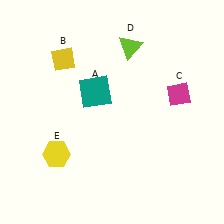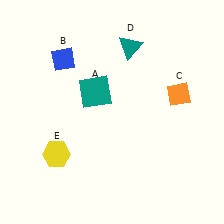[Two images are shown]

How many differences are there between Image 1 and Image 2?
There are 3 differences between the two images.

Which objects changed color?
B changed from yellow to blue. C changed from magenta to orange. D changed from lime to teal.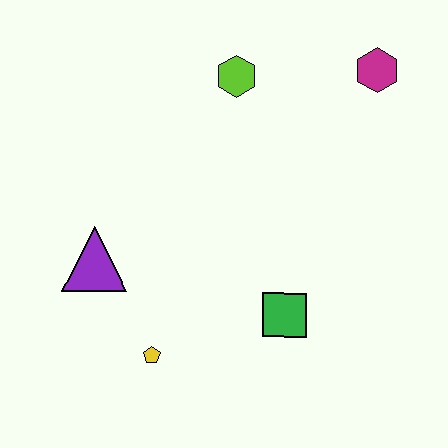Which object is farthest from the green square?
The magenta hexagon is farthest from the green square.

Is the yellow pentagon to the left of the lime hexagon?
Yes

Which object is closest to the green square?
The yellow pentagon is closest to the green square.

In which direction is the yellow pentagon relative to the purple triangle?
The yellow pentagon is below the purple triangle.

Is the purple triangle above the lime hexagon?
No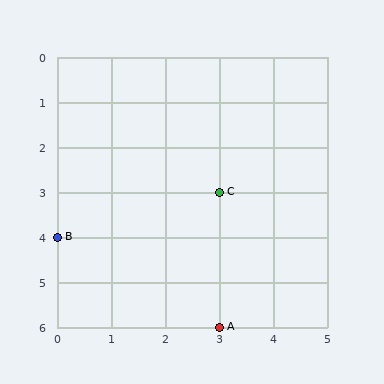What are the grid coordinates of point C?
Point C is at grid coordinates (3, 3).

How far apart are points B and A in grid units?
Points B and A are 3 columns and 2 rows apart (about 3.6 grid units diagonally).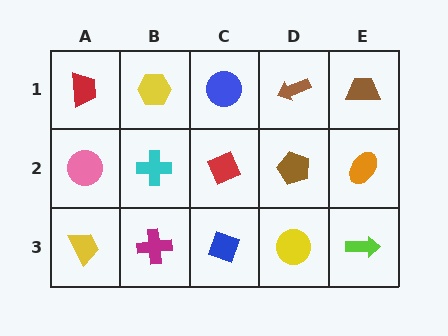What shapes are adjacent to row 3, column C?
A red diamond (row 2, column C), a magenta cross (row 3, column B), a yellow circle (row 3, column D).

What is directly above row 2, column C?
A blue circle.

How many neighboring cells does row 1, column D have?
3.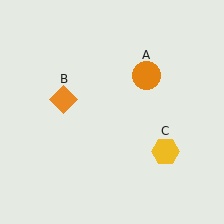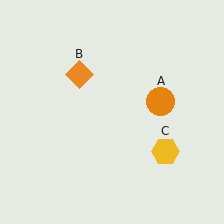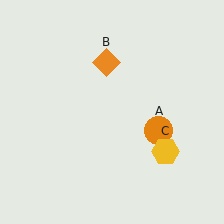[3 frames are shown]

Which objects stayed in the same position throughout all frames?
Yellow hexagon (object C) remained stationary.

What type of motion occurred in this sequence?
The orange circle (object A), orange diamond (object B) rotated clockwise around the center of the scene.